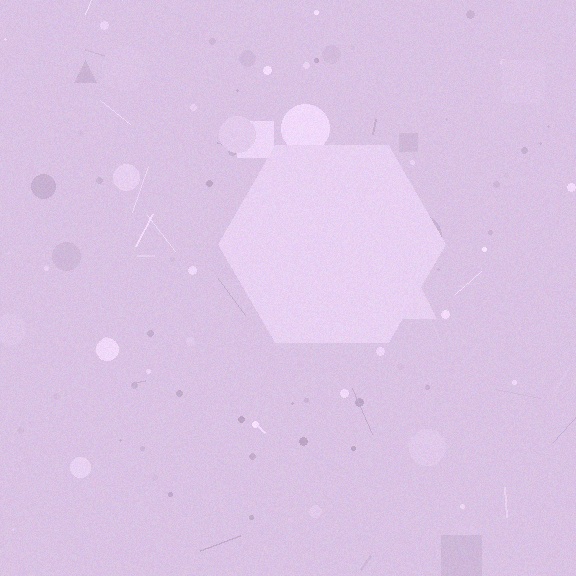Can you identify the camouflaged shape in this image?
The camouflaged shape is a hexagon.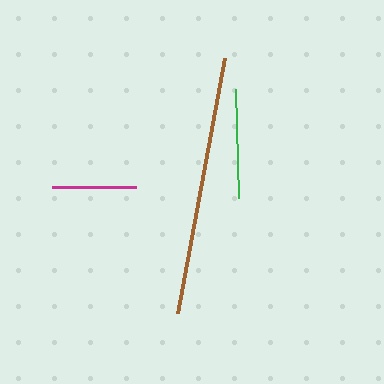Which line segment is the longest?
The brown line is the longest at approximately 259 pixels.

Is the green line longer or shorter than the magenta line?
The green line is longer than the magenta line.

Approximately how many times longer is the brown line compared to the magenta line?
The brown line is approximately 3.1 times the length of the magenta line.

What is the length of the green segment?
The green segment is approximately 109 pixels long.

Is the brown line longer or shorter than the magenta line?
The brown line is longer than the magenta line.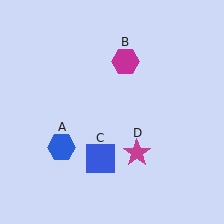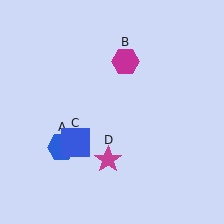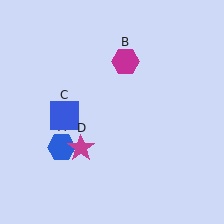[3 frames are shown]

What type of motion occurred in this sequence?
The blue square (object C), magenta star (object D) rotated clockwise around the center of the scene.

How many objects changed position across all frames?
2 objects changed position: blue square (object C), magenta star (object D).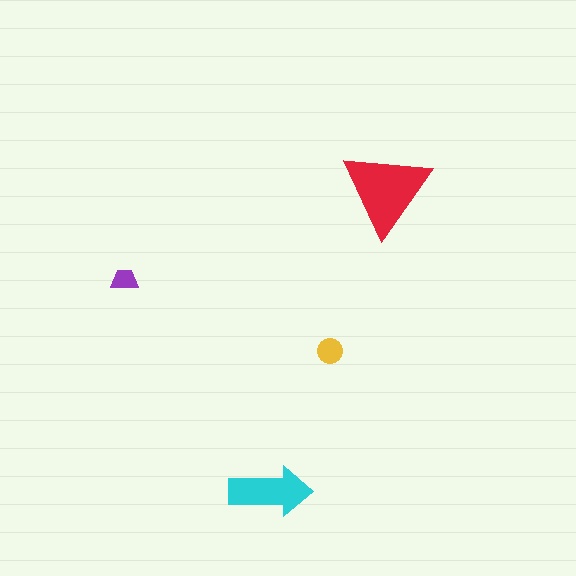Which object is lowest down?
The cyan arrow is bottommost.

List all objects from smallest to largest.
The purple trapezoid, the yellow circle, the cyan arrow, the red triangle.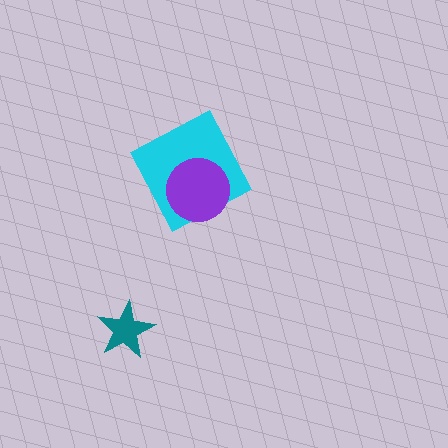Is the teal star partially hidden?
No, no other shape covers it.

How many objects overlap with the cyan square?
1 object overlaps with the cyan square.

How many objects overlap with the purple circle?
1 object overlaps with the purple circle.